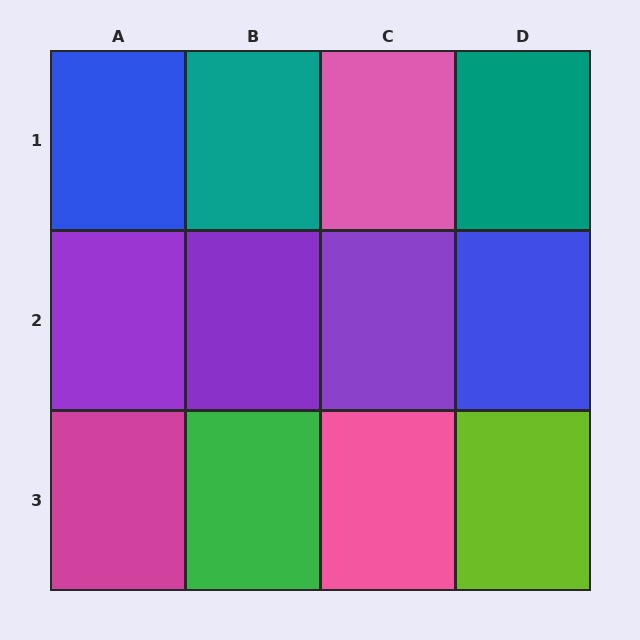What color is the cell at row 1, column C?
Pink.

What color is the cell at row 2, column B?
Purple.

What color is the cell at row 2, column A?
Purple.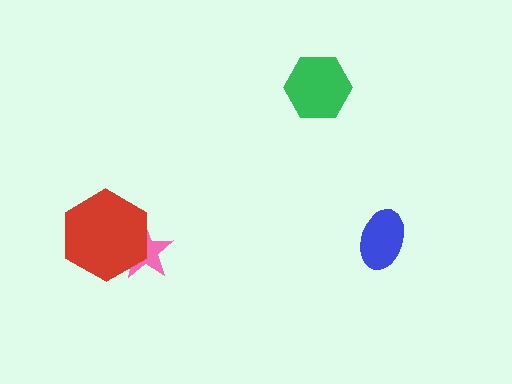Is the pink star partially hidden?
Yes, it is partially covered by another shape.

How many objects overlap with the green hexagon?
0 objects overlap with the green hexagon.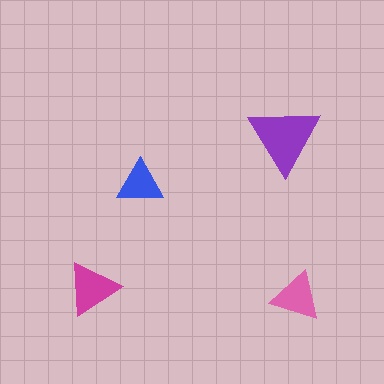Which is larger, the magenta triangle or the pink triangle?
The magenta one.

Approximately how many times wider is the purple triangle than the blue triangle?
About 1.5 times wider.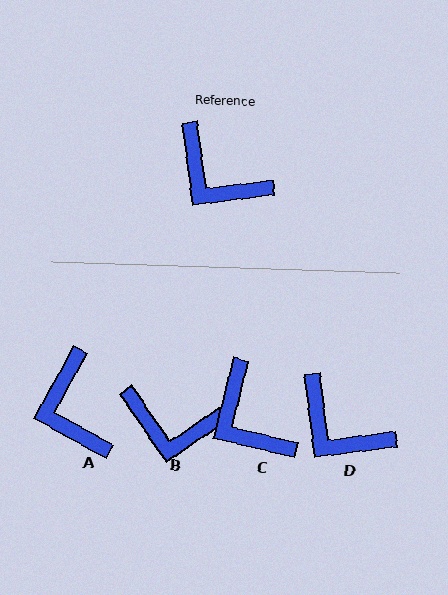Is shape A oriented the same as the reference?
No, it is off by about 36 degrees.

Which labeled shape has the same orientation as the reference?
D.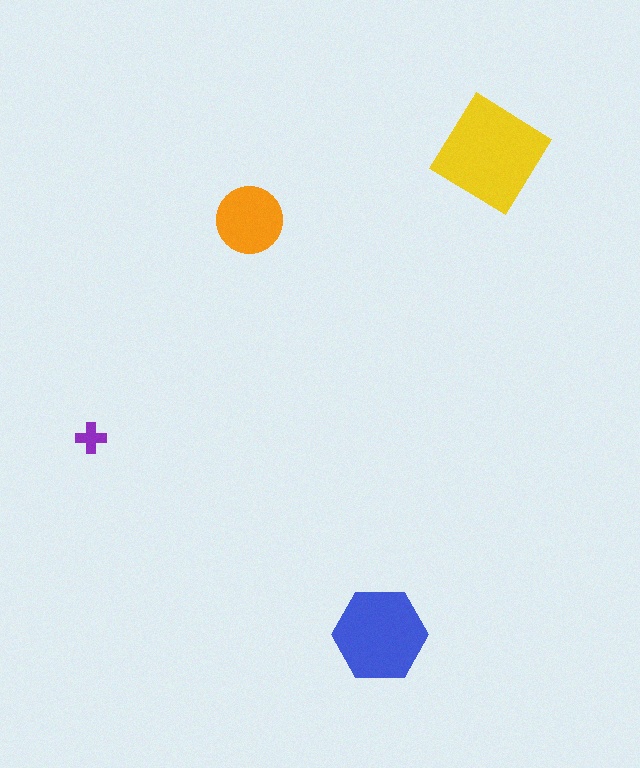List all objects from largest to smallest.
The yellow diamond, the blue hexagon, the orange circle, the purple cross.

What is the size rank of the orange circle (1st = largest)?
3rd.